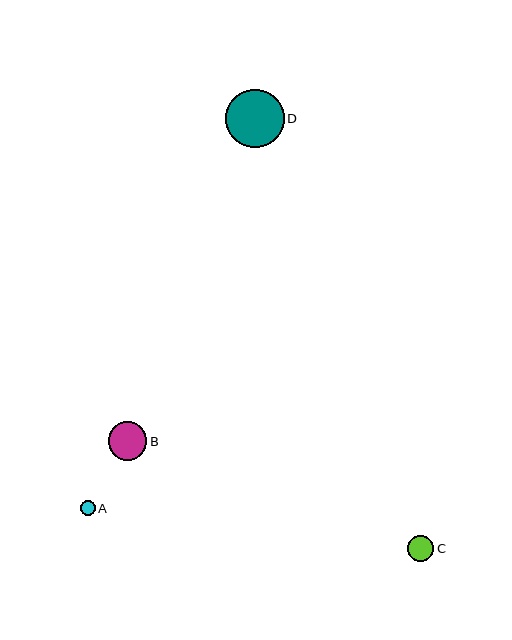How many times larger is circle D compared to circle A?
Circle D is approximately 3.8 times the size of circle A.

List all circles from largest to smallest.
From largest to smallest: D, B, C, A.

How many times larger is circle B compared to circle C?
Circle B is approximately 1.5 times the size of circle C.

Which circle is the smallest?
Circle A is the smallest with a size of approximately 15 pixels.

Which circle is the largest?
Circle D is the largest with a size of approximately 58 pixels.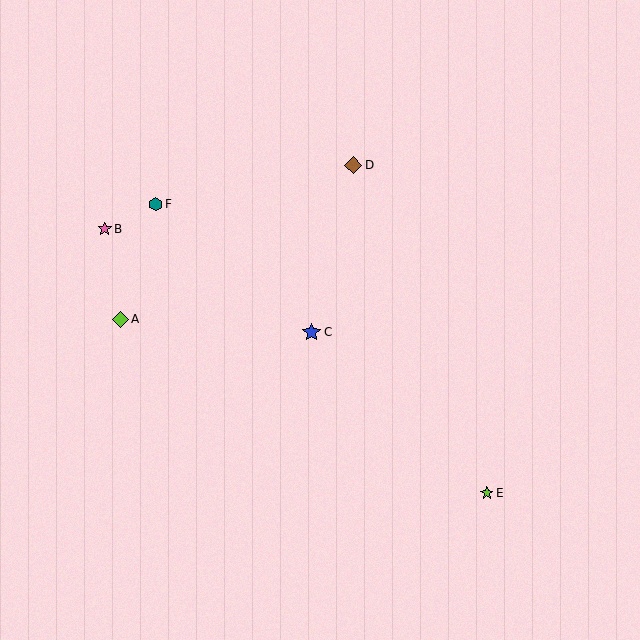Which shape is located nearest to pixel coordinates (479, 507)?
The lime star (labeled E) at (487, 493) is nearest to that location.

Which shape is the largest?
The blue star (labeled C) is the largest.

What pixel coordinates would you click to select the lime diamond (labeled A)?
Click at (120, 319) to select the lime diamond A.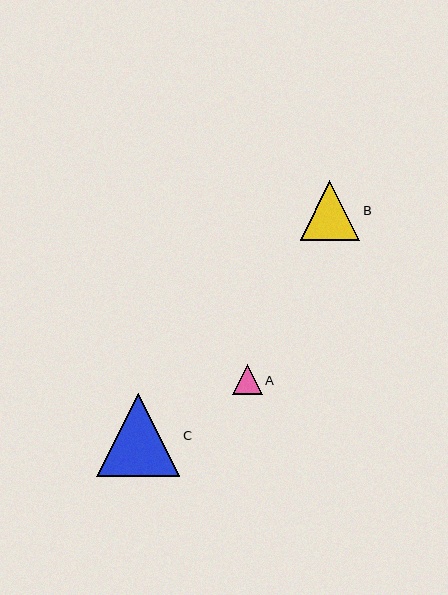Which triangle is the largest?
Triangle C is the largest with a size of approximately 83 pixels.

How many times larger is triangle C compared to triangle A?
Triangle C is approximately 2.8 times the size of triangle A.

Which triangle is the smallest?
Triangle A is the smallest with a size of approximately 30 pixels.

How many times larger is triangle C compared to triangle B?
Triangle C is approximately 1.4 times the size of triangle B.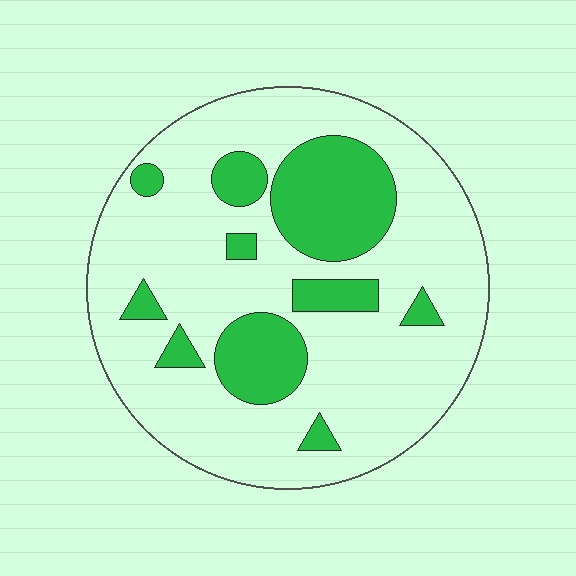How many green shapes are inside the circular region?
10.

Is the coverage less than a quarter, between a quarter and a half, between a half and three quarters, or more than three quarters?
Less than a quarter.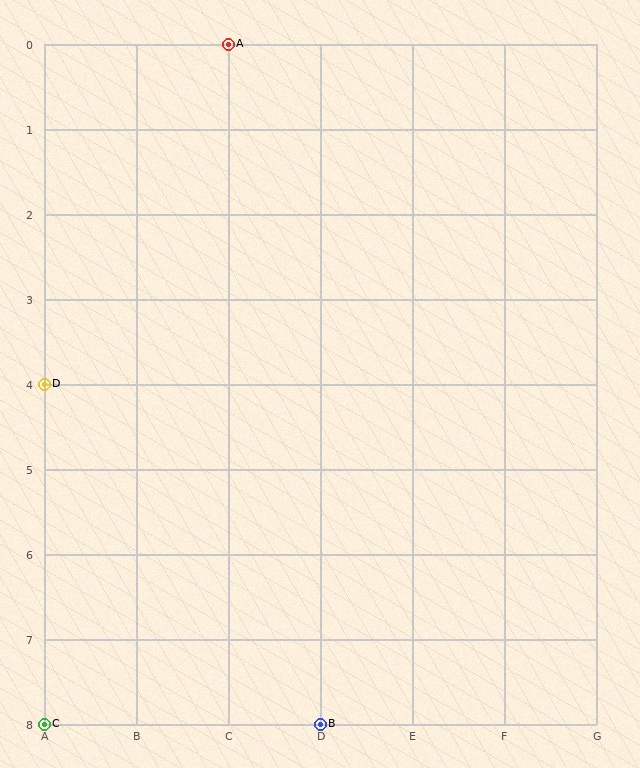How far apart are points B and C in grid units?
Points B and C are 3 columns apart.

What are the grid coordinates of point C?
Point C is at grid coordinates (A, 8).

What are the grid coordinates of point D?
Point D is at grid coordinates (A, 4).